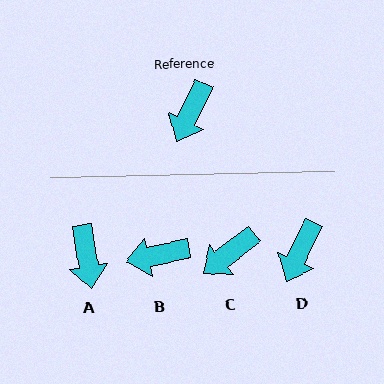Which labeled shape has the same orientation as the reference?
D.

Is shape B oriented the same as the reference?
No, it is off by about 52 degrees.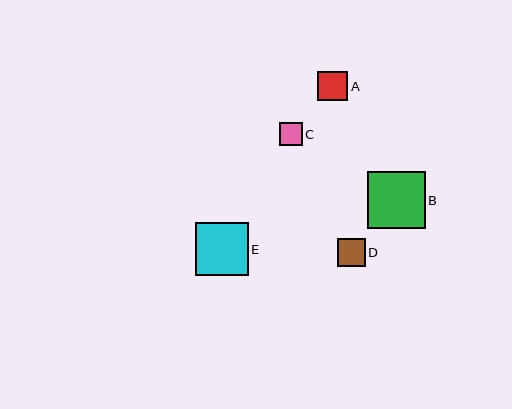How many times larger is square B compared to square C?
Square B is approximately 2.5 times the size of square C.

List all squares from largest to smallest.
From largest to smallest: B, E, A, D, C.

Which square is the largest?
Square B is the largest with a size of approximately 58 pixels.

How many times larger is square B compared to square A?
Square B is approximately 1.9 times the size of square A.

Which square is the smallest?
Square C is the smallest with a size of approximately 23 pixels.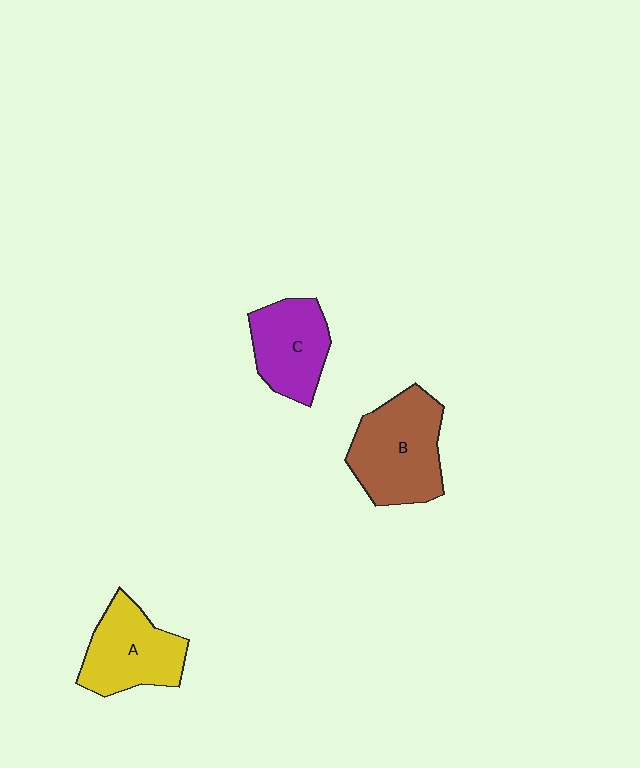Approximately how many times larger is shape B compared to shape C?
Approximately 1.4 times.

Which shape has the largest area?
Shape B (brown).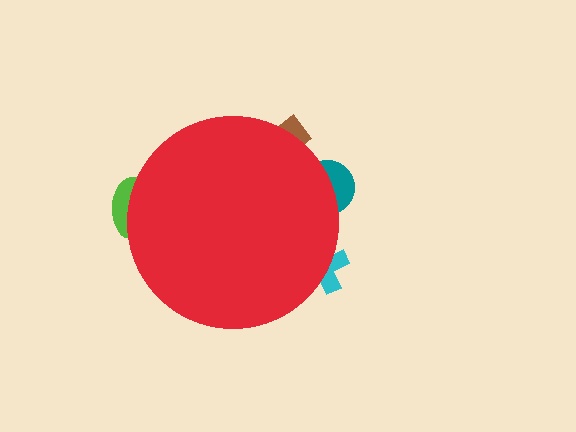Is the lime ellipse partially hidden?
Yes, the lime ellipse is partially hidden behind the red circle.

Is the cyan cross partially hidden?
Yes, the cyan cross is partially hidden behind the red circle.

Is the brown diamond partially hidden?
Yes, the brown diamond is partially hidden behind the red circle.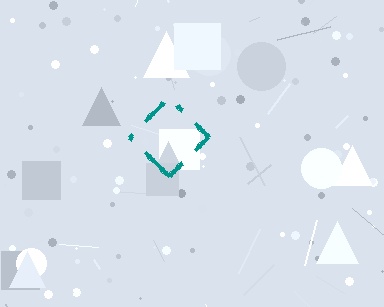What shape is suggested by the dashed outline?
The dashed outline suggests a diamond.